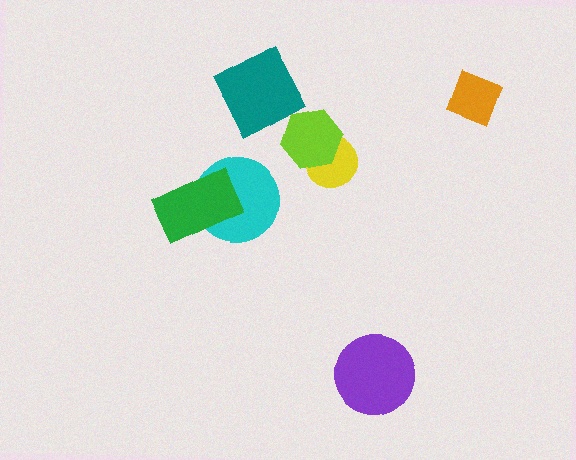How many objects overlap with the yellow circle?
1 object overlaps with the yellow circle.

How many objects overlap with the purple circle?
0 objects overlap with the purple circle.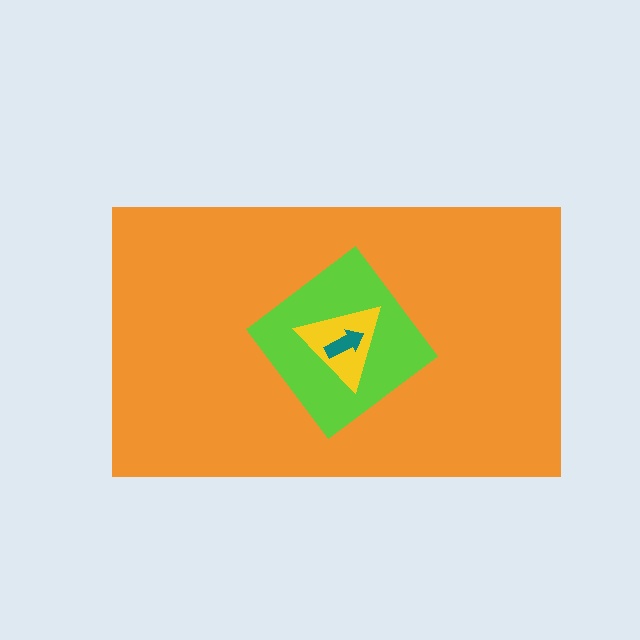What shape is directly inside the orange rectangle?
The lime diamond.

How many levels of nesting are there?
4.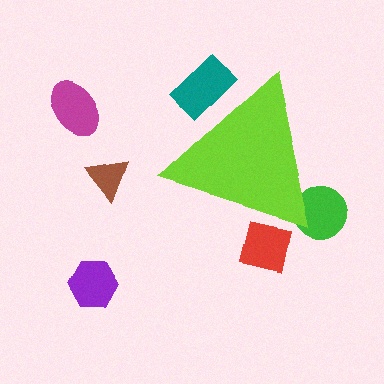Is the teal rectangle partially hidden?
Yes, the teal rectangle is partially hidden behind the lime triangle.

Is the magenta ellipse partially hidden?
No, the magenta ellipse is fully visible.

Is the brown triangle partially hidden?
No, the brown triangle is fully visible.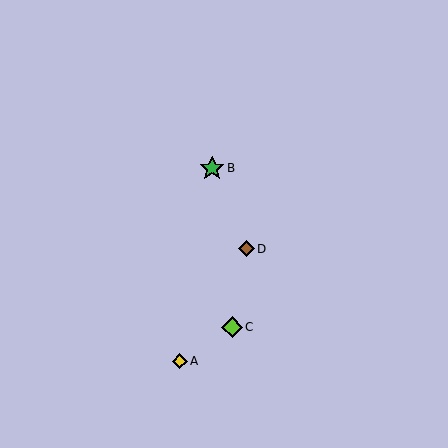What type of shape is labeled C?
Shape C is a lime diamond.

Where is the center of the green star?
The center of the green star is at (212, 168).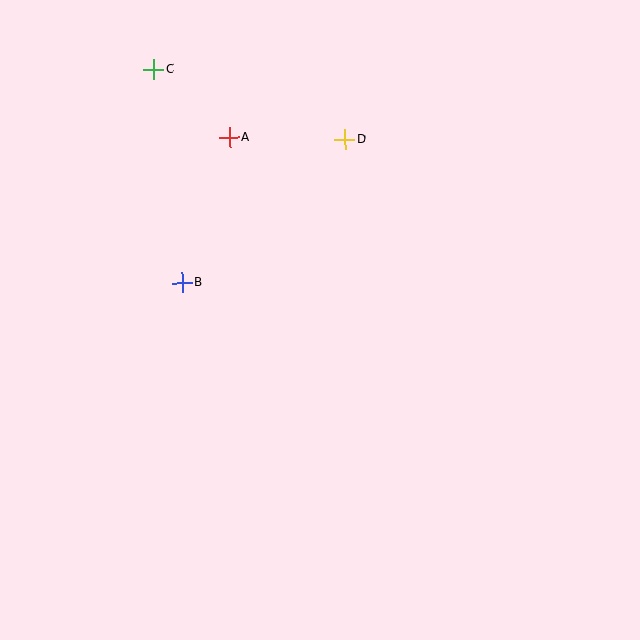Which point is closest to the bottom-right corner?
Point D is closest to the bottom-right corner.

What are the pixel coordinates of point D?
Point D is at (345, 140).